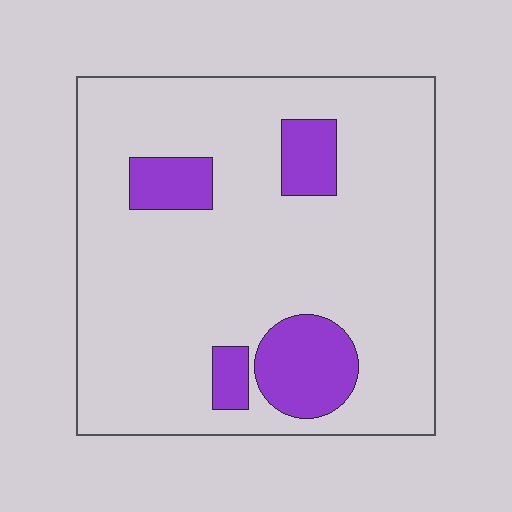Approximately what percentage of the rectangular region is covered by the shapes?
Approximately 15%.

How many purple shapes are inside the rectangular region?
4.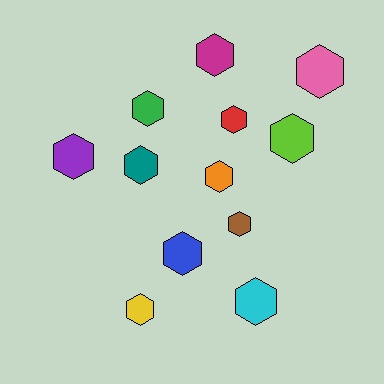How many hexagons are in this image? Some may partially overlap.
There are 12 hexagons.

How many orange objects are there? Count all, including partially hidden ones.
There is 1 orange object.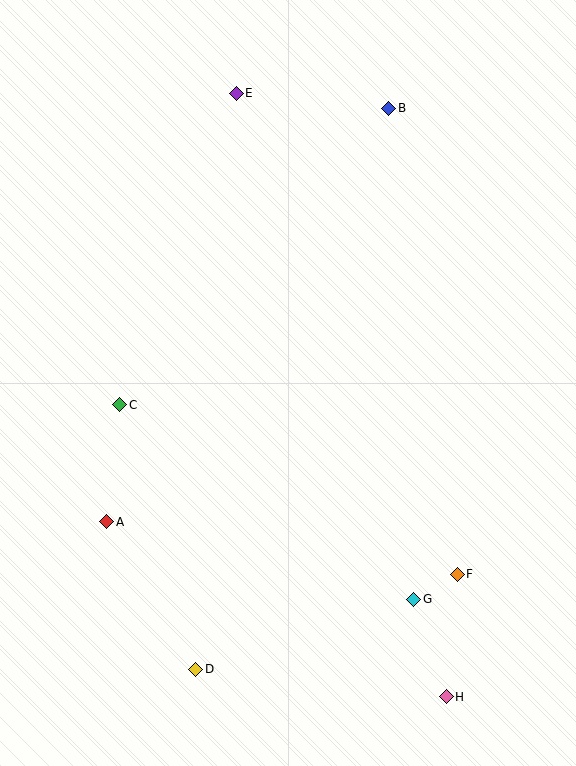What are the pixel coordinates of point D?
Point D is at (196, 669).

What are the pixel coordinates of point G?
Point G is at (414, 599).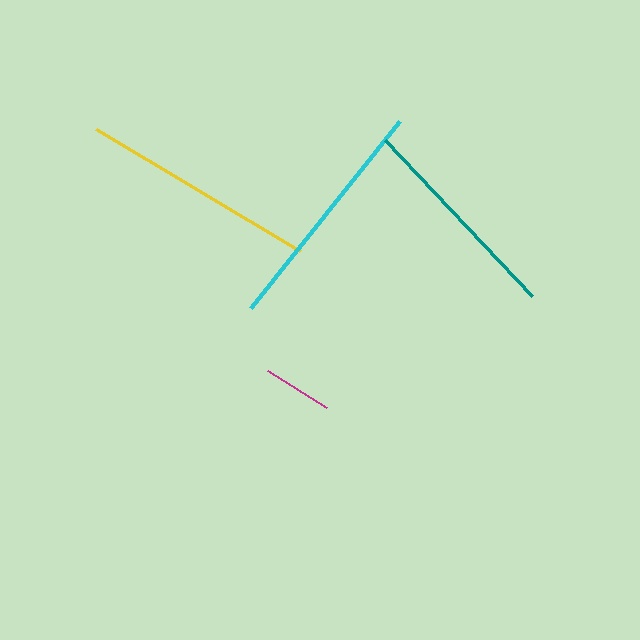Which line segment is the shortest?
The magenta line is the shortest at approximately 69 pixels.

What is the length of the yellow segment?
The yellow segment is approximately 237 pixels long.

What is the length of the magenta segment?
The magenta segment is approximately 69 pixels long.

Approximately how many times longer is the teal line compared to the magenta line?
The teal line is approximately 3.1 times the length of the magenta line.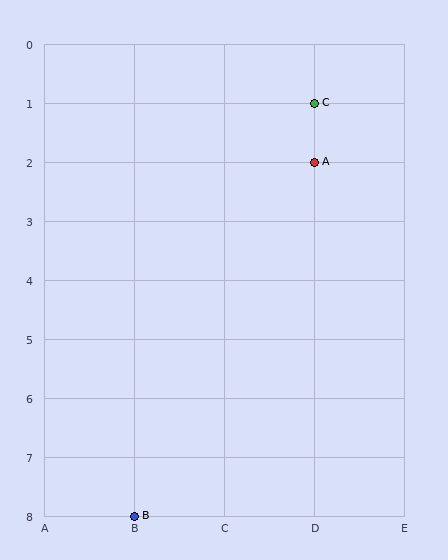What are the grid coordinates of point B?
Point B is at grid coordinates (B, 8).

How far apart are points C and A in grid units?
Points C and A are 1 row apart.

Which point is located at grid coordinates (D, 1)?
Point C is at (D, 1).